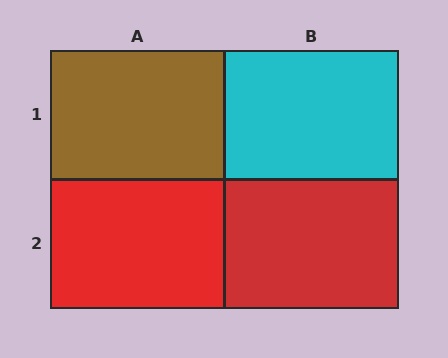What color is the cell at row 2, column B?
Red.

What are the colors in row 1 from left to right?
Brown, cyan.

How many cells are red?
2 cells are red.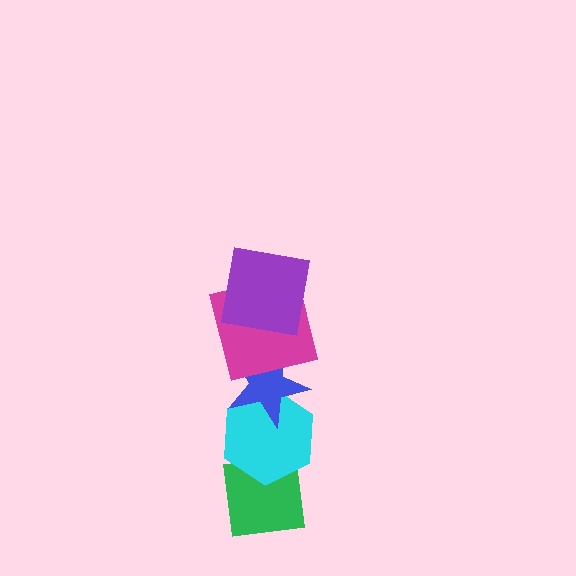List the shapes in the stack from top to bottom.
From top to bottom: the purple square, the magenta square, the blue star, the cyan hexagon, the green square.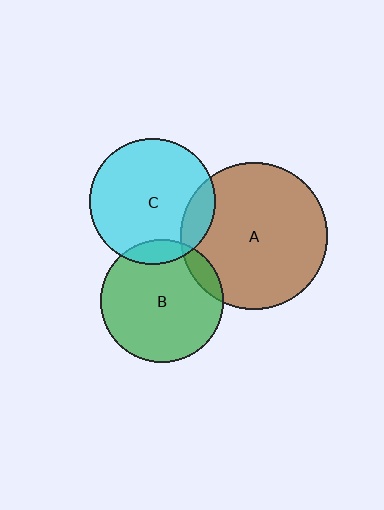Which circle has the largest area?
Circle A (brown).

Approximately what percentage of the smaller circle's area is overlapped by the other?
Approximately 10%.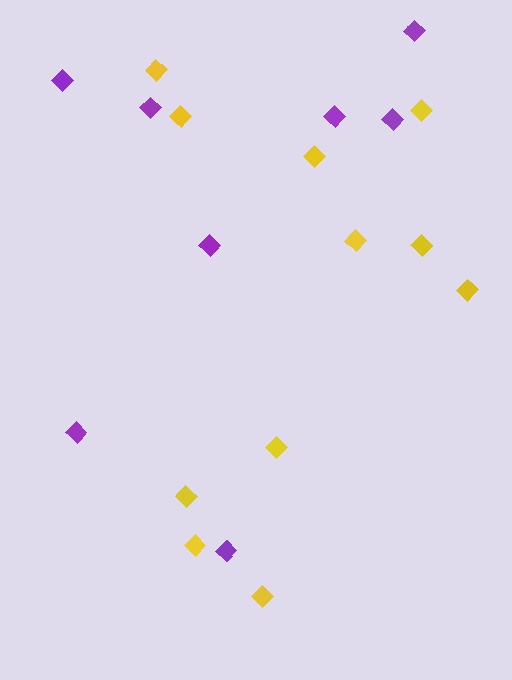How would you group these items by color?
There are 2 groups: one group of yellow diamonds (11) and one group of purple diamonds (8).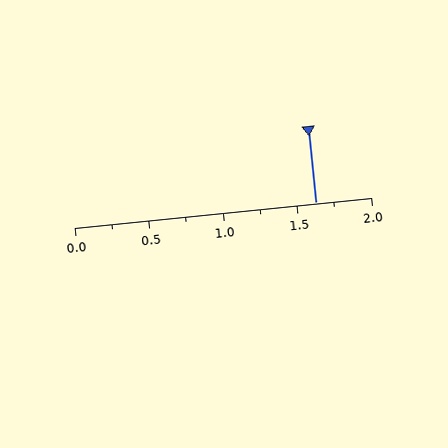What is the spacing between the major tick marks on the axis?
The major ticks are spaced 0.5 apart.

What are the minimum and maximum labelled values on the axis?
The axis runs from 0.0 to 2.0.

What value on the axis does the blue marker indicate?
The marker indicates approximately 1.62.